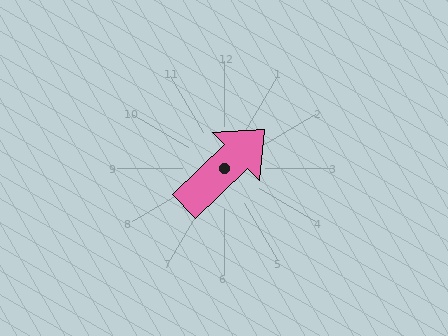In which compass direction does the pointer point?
Northeast.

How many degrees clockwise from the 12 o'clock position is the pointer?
Approximately 46 degrees.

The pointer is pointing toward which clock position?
Roughly 2 o'clock.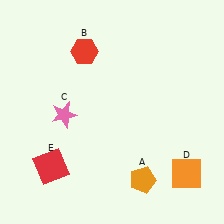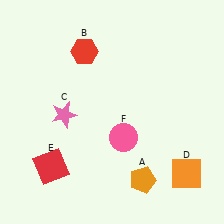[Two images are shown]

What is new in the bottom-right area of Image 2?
A pink circle (F) was added in the bottom-right area of Image 2.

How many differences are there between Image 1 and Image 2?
There is 1 difference between the two images.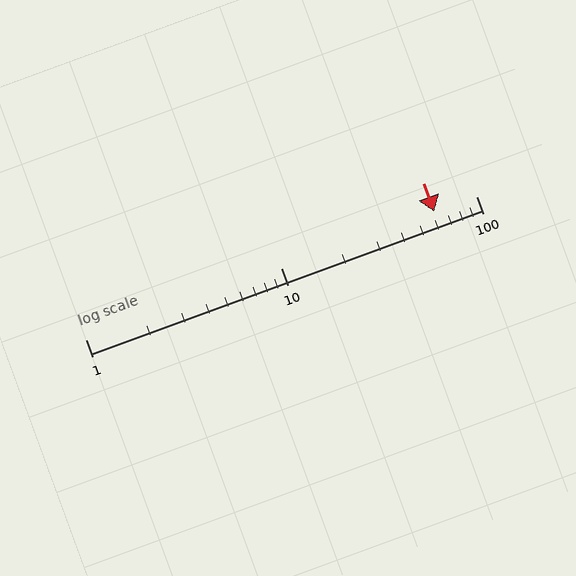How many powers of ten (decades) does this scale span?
The scale spans 2 decades, from 1 to 100.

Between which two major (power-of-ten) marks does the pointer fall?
The pointer is between 10 and 100.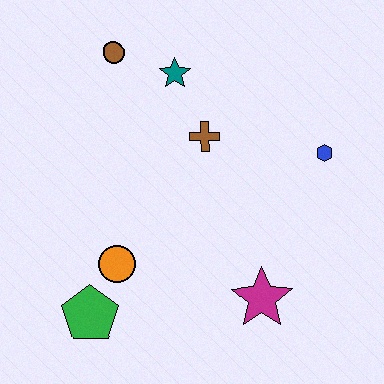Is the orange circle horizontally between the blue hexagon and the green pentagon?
Yes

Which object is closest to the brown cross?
The teal star is closest to the brown cross.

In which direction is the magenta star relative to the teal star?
The magenta star is below the teal star.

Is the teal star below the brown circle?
Yes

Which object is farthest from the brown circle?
The magenta star is farthest from the brown circle.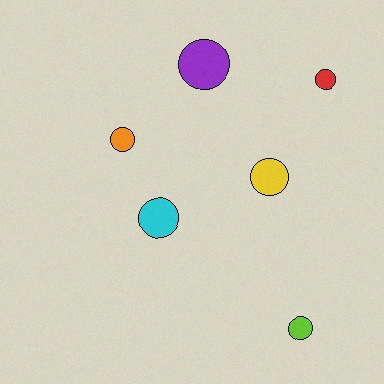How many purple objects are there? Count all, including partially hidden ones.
There is 1 purple object.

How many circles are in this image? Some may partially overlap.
There are 6 circles.